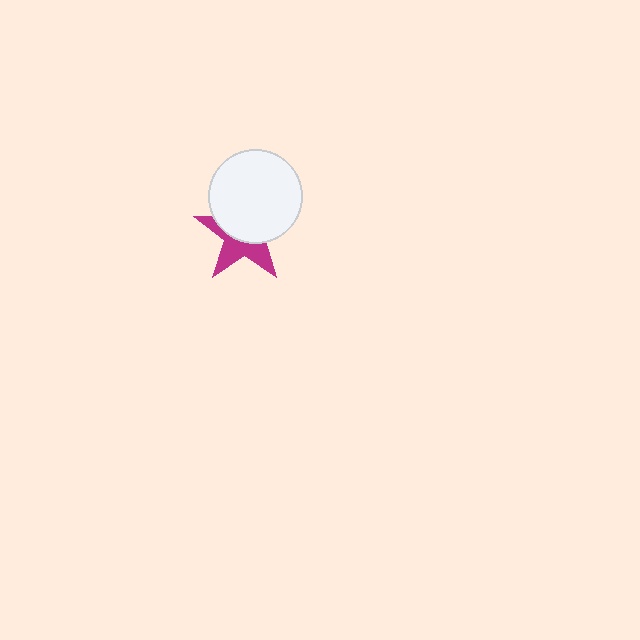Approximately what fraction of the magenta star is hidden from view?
Roughly 57% of the magenta star is hidden behind the white circle.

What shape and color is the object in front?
The object in front is a white circle.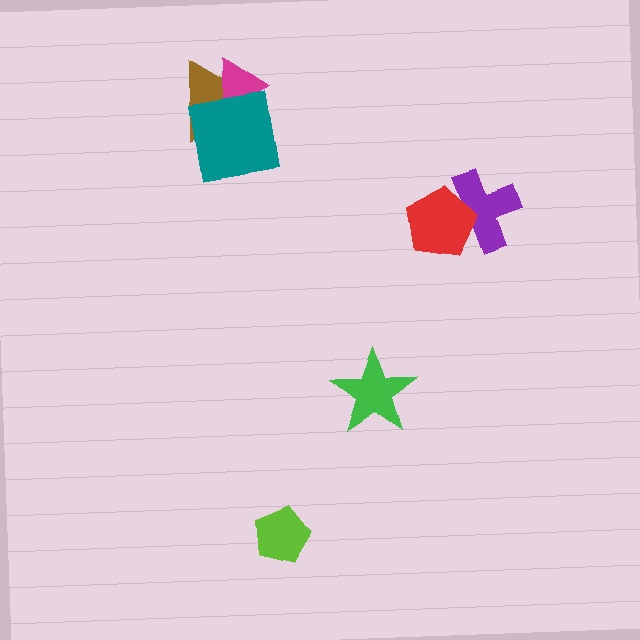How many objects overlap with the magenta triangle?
2 objects overlap with the magenta triangle.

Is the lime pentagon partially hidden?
No, no other shape covers it.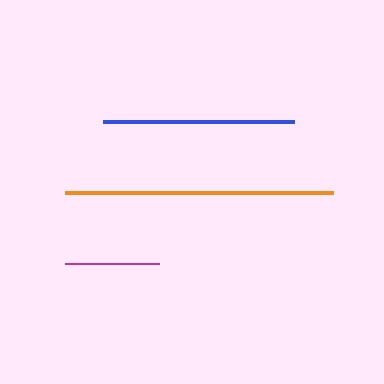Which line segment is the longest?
The orange line is the longest at approximately 269 pixels.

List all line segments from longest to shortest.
From longest to shortest: orange, blue, magenta.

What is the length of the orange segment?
The orange segment is approximately 269 pixels long.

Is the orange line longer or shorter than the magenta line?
The orange line is longer than the magenta line.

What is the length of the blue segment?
The blue segment is approximately 191 pixels long.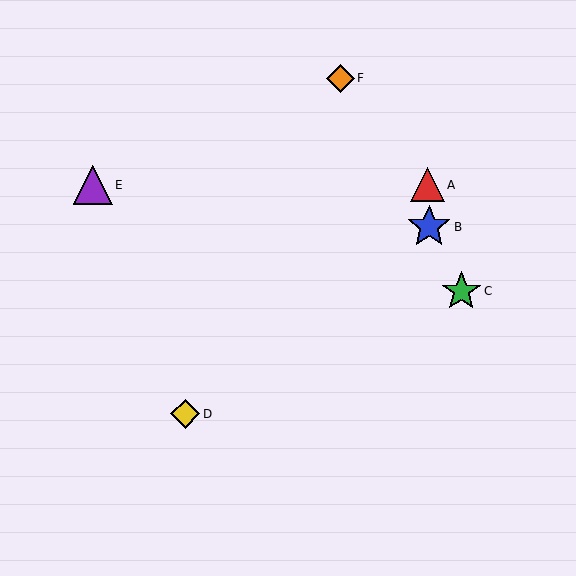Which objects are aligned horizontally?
Objects A, E are aligned horizontally.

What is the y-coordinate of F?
Object F is at y≈78.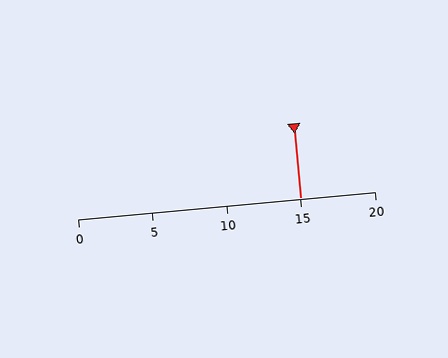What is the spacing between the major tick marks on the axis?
The major ticks are spaced 5 apart.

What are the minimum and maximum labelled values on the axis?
The axis runs from 0 to 20.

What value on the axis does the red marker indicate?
The marker indicates approximately 15.